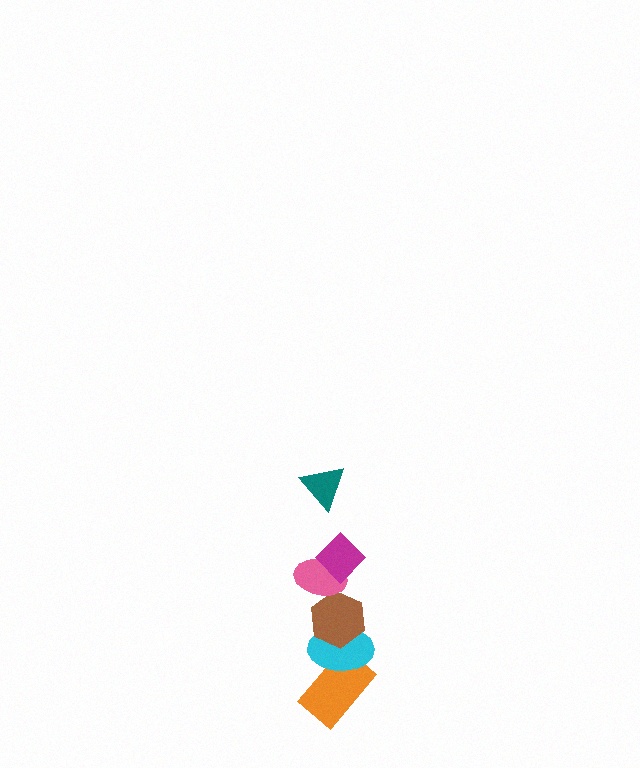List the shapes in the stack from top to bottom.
From top to bottom: the teal triangle, the magenta diamond, the pink ellipse, the brown hexagon, the cyan ellipse, the orange rectangle.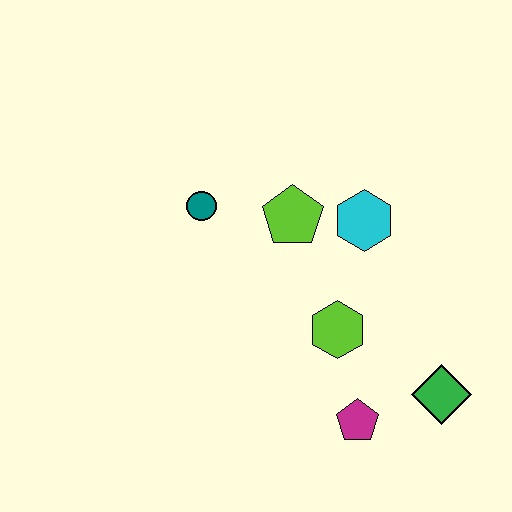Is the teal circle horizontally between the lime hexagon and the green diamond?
No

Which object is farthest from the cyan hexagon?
The magenta pentagon is farthest from the cyan hexagon.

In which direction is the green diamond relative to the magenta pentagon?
The green diamond is to the right of the magenta pentagon.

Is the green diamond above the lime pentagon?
No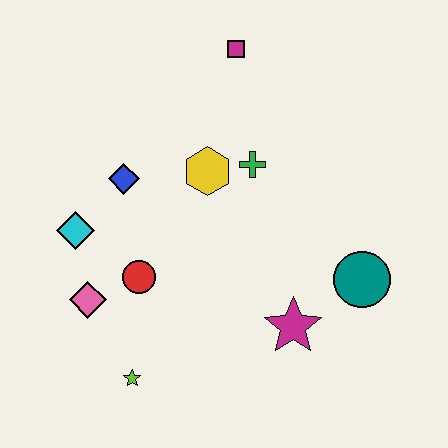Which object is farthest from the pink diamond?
The magenta square is farthest from the pink diamond.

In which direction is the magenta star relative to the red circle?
The magenta star is to the right of the red circle.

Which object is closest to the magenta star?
The teal circle is closest to the magenta star.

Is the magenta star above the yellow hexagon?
No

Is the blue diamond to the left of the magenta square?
Yes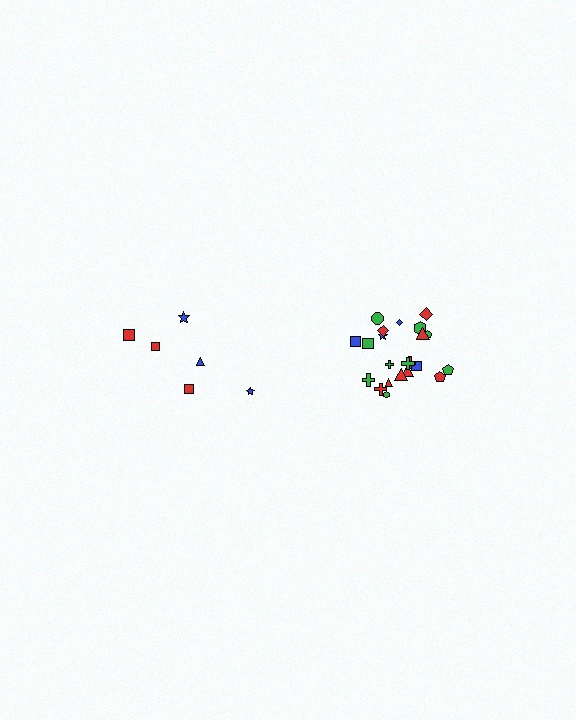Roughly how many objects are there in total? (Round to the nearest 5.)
Roughly 30 objects in total.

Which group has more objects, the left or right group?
The right group.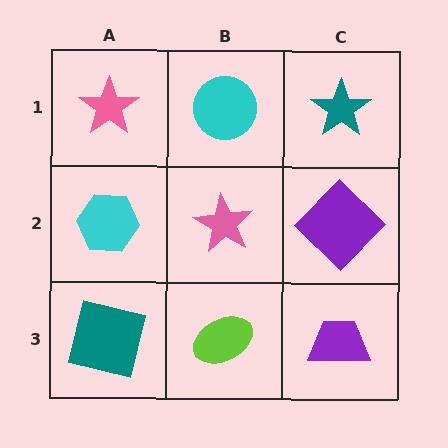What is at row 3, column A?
A teal square.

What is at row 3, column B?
A lime ellipse.